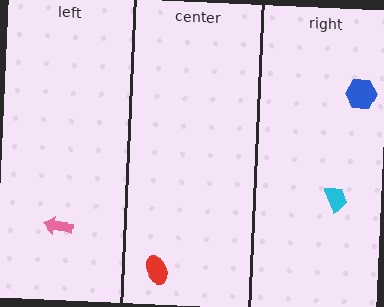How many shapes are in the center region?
1.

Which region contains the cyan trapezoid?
The right region.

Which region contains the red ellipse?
The center region.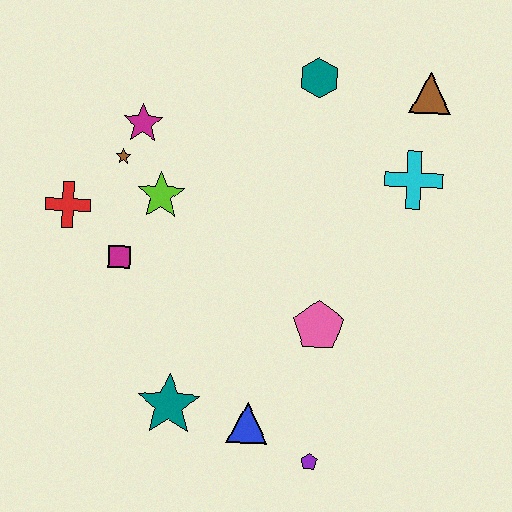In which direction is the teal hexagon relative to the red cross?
The teal hexagon is to the right of the red cross.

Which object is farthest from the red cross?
The brown triangle is farthest from the red cross.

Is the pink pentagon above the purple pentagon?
Yes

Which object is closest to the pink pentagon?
The blue triangle is closest to the pink pentagon.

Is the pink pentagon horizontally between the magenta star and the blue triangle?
No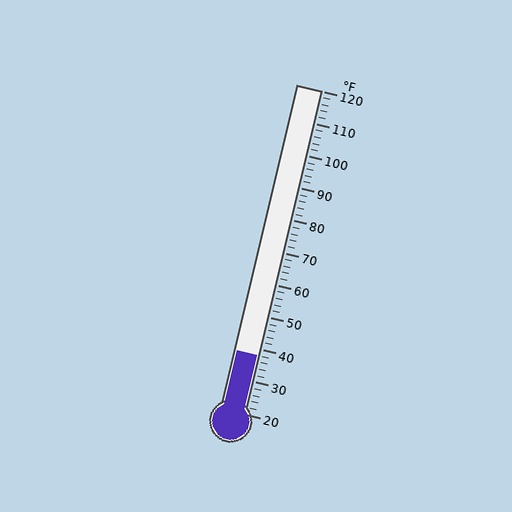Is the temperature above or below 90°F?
The temperature is below 90°F.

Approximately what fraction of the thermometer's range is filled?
The thermometer is filled to approximately 20% of its range.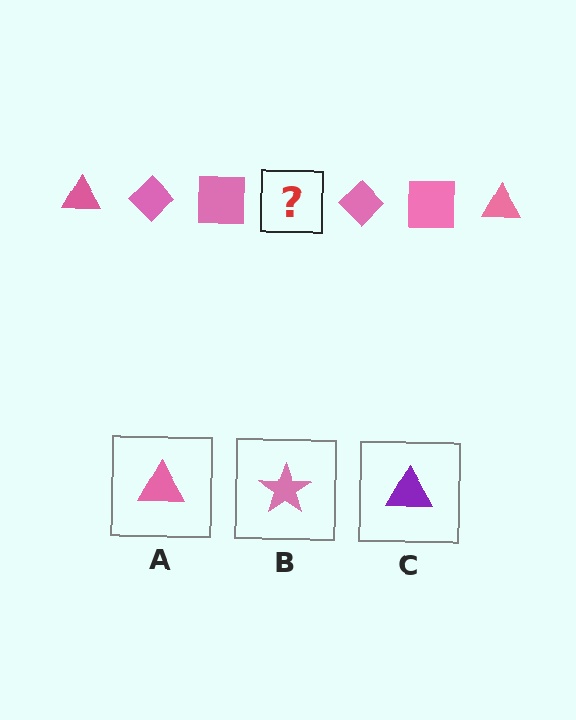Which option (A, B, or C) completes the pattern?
A.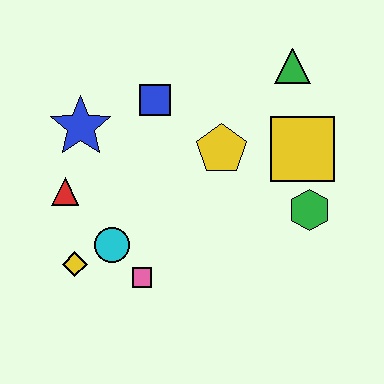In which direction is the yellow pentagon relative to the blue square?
The yellow pentagon is to the right of the blue square.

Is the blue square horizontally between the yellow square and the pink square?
Yes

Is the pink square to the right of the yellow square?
No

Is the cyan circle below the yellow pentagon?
Yes